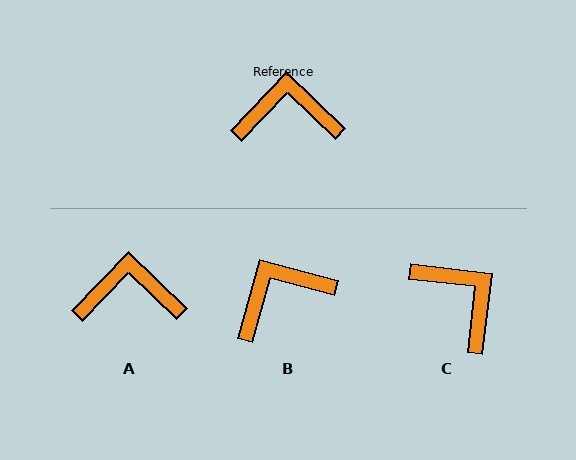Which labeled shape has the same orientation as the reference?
A.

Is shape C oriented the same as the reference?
No, it is off by about 53 degrees.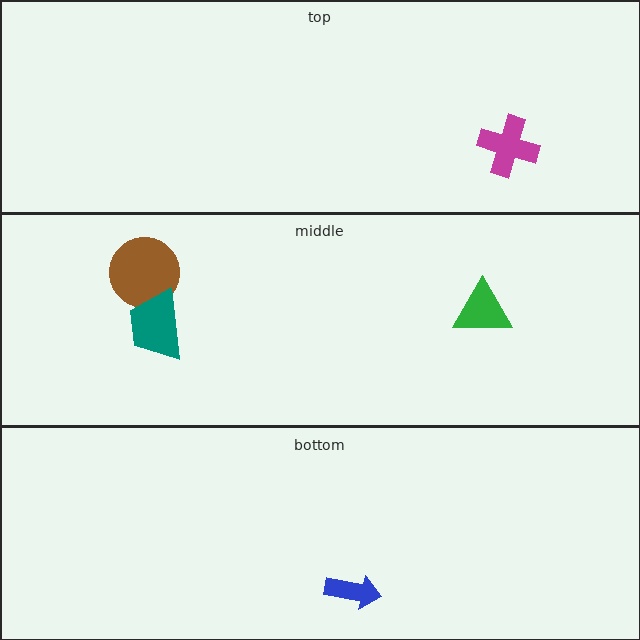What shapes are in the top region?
The magenta cross.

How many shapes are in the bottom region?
1.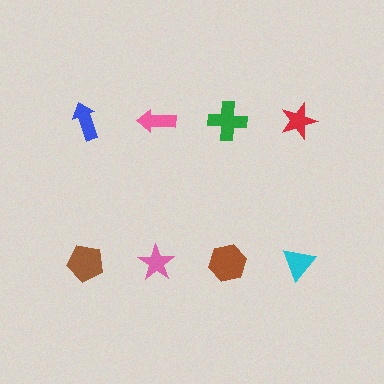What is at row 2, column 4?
A cyan triangle.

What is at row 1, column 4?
A red star.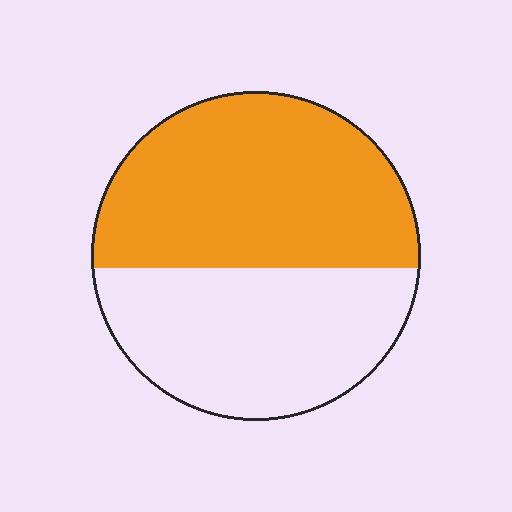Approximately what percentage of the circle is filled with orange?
Approximately 55%.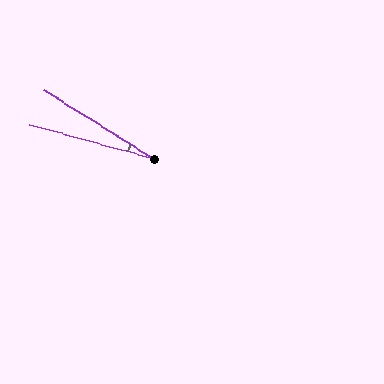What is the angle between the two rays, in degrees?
Approximately 17 degrees.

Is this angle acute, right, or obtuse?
It is acute.